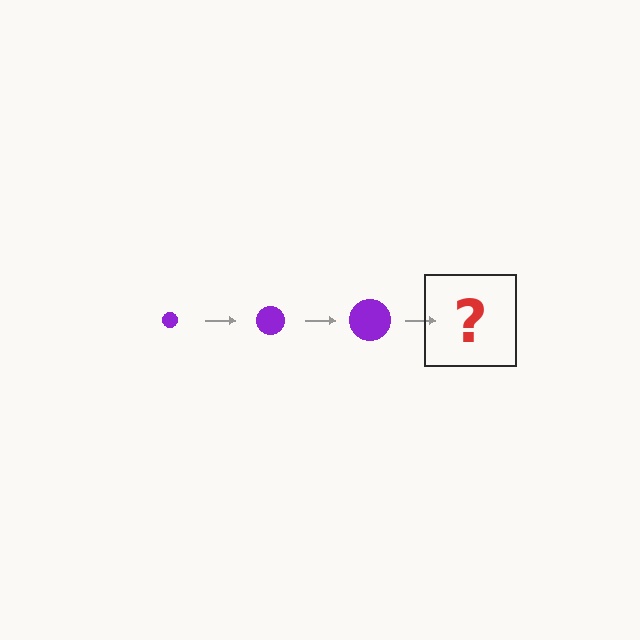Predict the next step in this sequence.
The next step is a purple circle, larger than the previous one.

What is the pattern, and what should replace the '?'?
The pattern is that the circle gets progressively larger each step. The '?' should be a purple circle, larger than the previous one.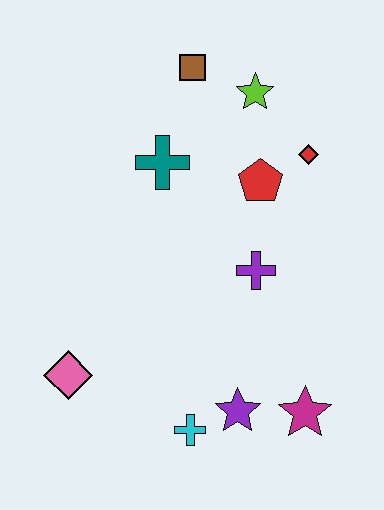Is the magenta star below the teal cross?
Yes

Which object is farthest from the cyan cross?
The brown square is farthest from the cyan cross.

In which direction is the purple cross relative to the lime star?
The purple cross is below the lime star.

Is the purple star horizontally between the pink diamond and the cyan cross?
No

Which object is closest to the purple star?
The cyan cross is closest to the purple star.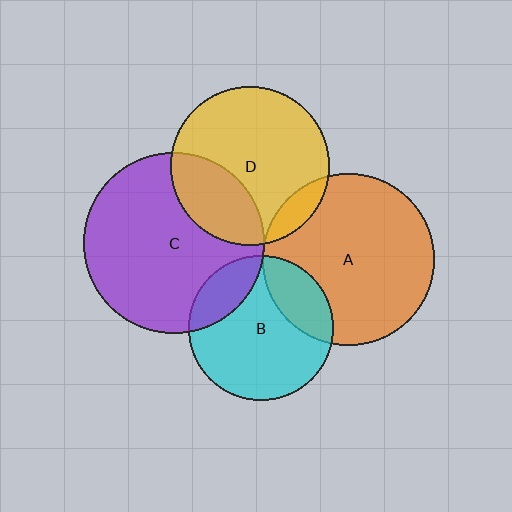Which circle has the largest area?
Circle C (purple).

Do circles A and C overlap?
Yes.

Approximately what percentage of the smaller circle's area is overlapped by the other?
Approximately 5%.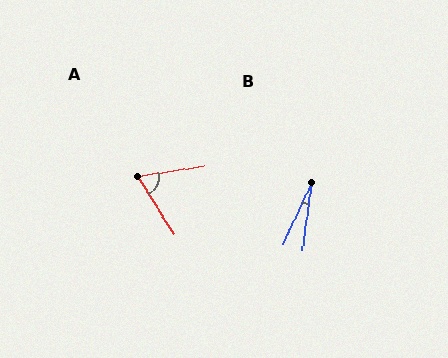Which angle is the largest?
A, at approximately 66 degrees.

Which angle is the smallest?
B, at approximately 17 degrees.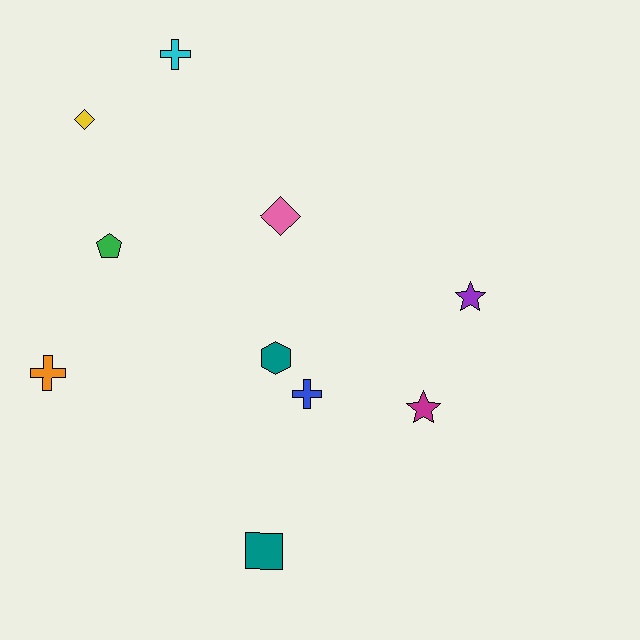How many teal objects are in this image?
There are 2 teal objects.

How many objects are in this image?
There are 10 objects.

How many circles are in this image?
There are no circles.